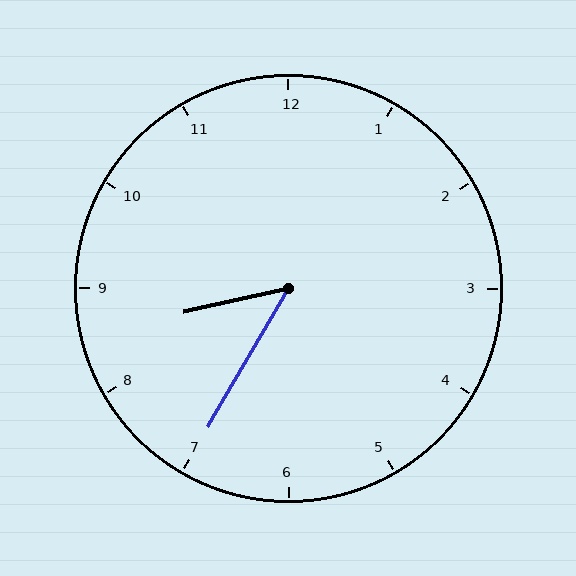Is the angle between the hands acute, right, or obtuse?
It is acute.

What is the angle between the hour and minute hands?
Approximately 48 degrees.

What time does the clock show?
8:35.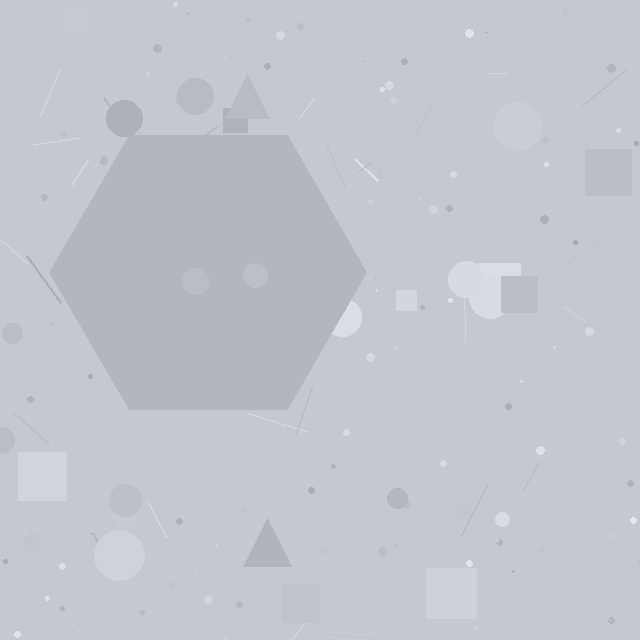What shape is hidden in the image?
A hexagon is hidden in the image.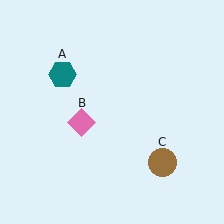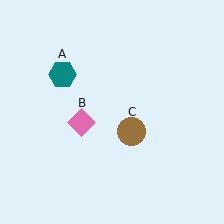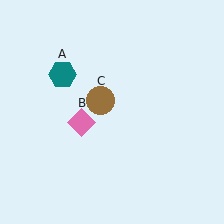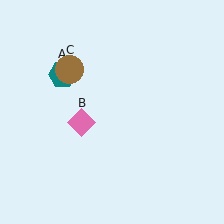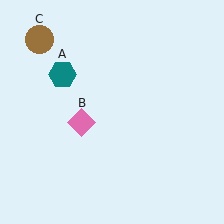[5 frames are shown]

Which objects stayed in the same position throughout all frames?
Teal hexagon (object A) and pink diamond (object B) remained stationary.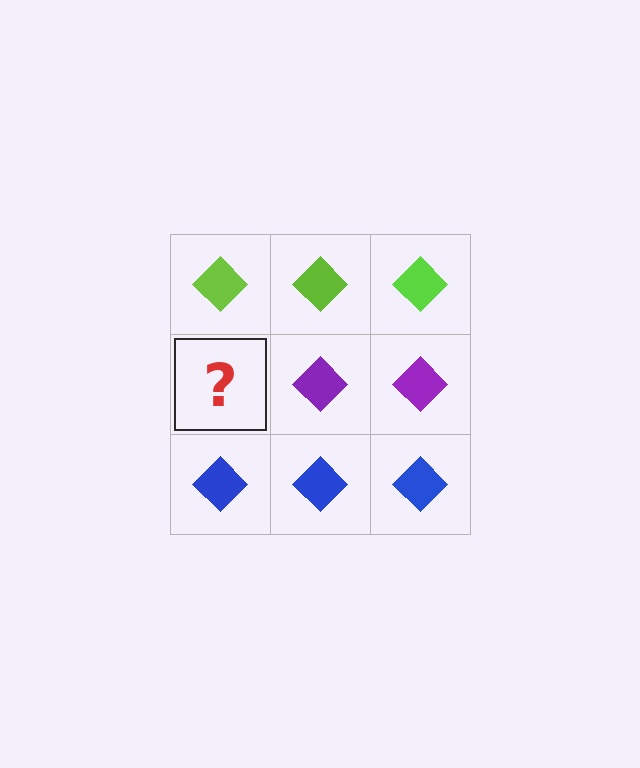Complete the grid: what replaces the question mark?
The question mark should be replaced with a purple diamond.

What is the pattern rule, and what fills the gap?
The rule is that each row has a consistent color. The gap should be filled with a purple diamond.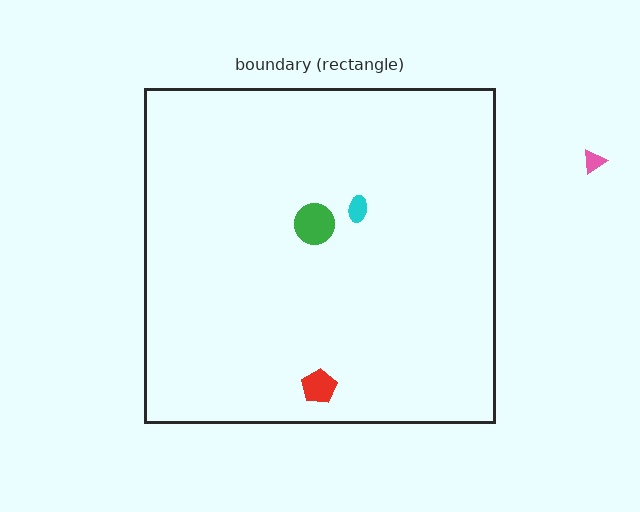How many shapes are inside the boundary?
3 inside, 1 outside.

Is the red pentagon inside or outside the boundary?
Inside.